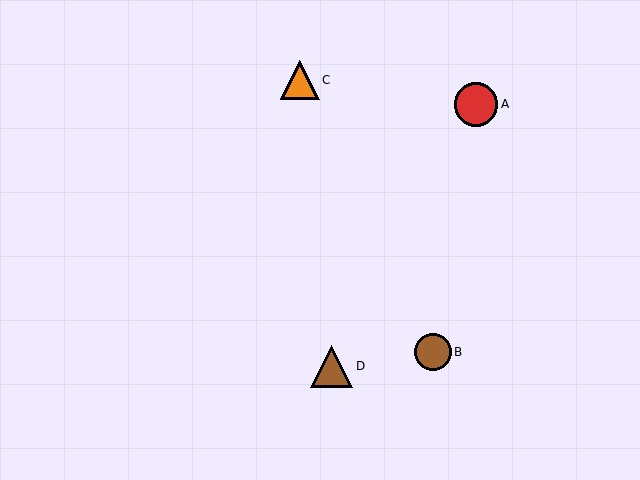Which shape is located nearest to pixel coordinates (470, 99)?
The red circle (labeled A) at (476, 104) is nearest to that location.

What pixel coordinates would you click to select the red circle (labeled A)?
Click at (476, 104) to select the red circle A.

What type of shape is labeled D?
Shape D is a brown triangle.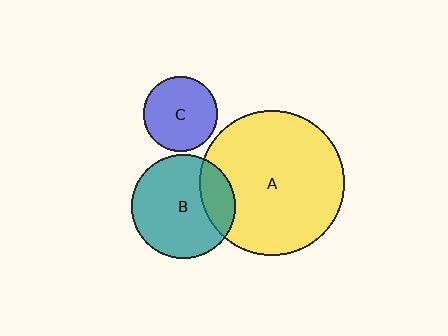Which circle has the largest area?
Circle A (yellow).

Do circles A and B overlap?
Yes.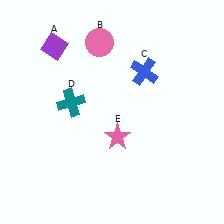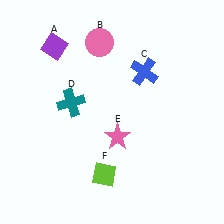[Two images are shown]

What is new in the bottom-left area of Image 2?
A lime diamond (F) was added in the bottom-left area of Image 2.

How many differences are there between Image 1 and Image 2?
There is 1 difference between the two images.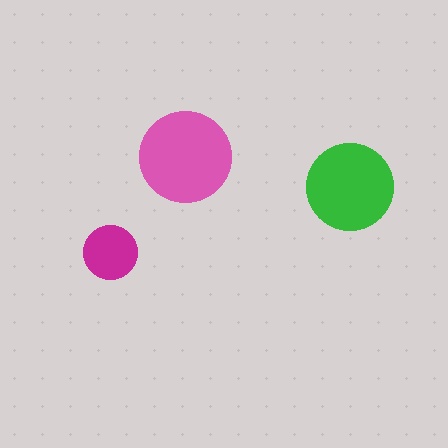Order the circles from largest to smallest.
the pink one, the green one, the magenta one.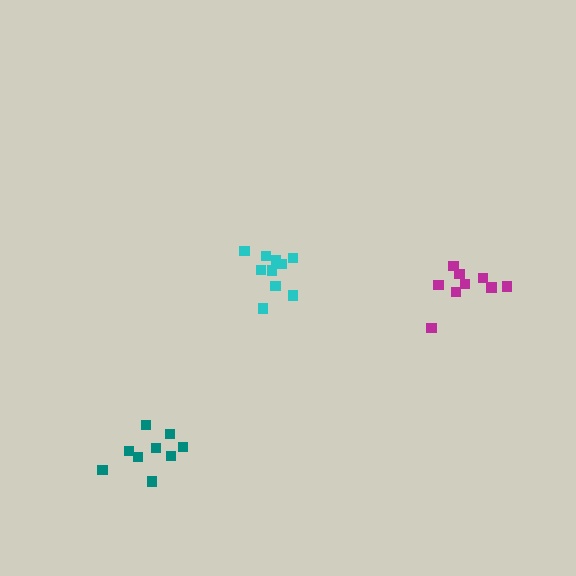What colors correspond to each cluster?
The clusters are colored: magenta, cyan, teal.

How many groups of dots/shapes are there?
There are 3 groups.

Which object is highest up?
The cyan cluster is topmost.